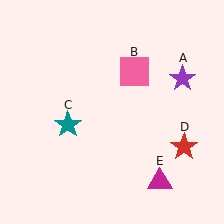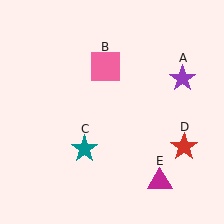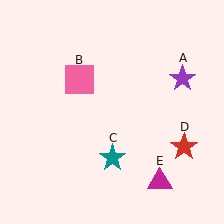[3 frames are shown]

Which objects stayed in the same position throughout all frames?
Purple star (object A) and red star (object D) and magenta triangle (object E) remained stationary.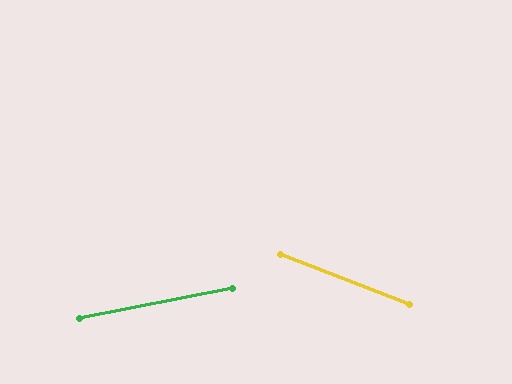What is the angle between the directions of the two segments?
Approximately 32 degrees.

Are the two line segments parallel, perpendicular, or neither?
Neither parallel nor perpendicular — they differ by about 32°.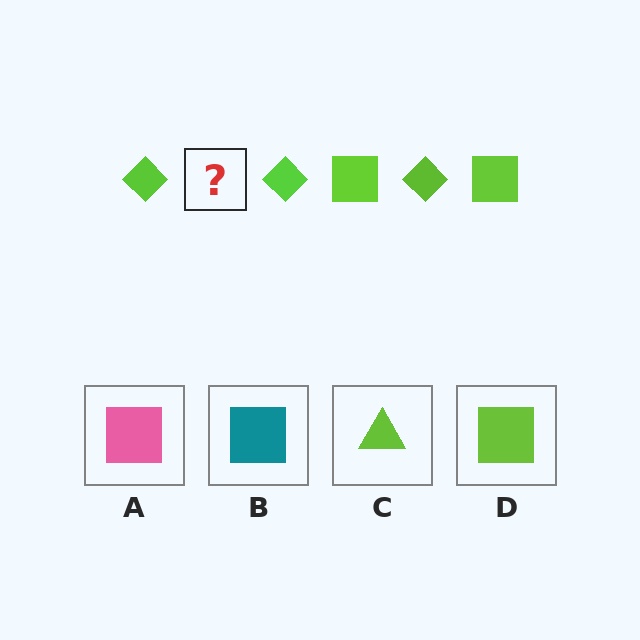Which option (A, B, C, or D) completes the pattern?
D.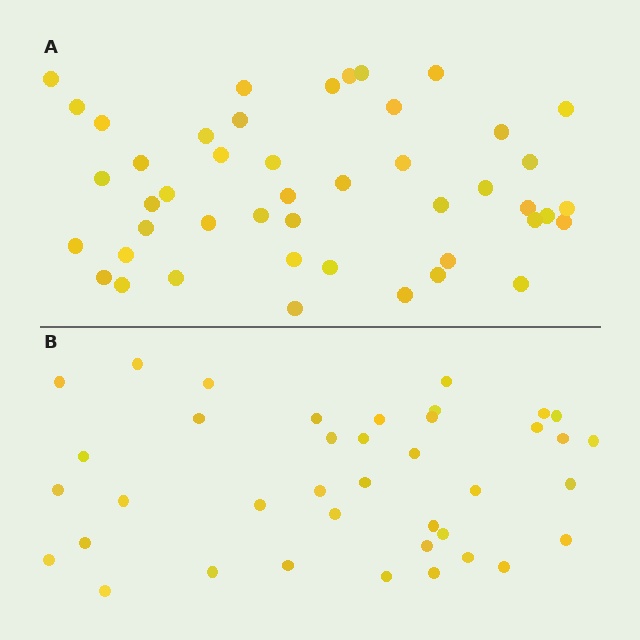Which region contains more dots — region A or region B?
Region A (the top region) has more dots.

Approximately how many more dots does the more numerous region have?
Region A has roughly 8 or so more dots than region B.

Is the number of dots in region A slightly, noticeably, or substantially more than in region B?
Region A has only slightly more — the two regions are fairly close. The ratio is roughly 1.2 to 1.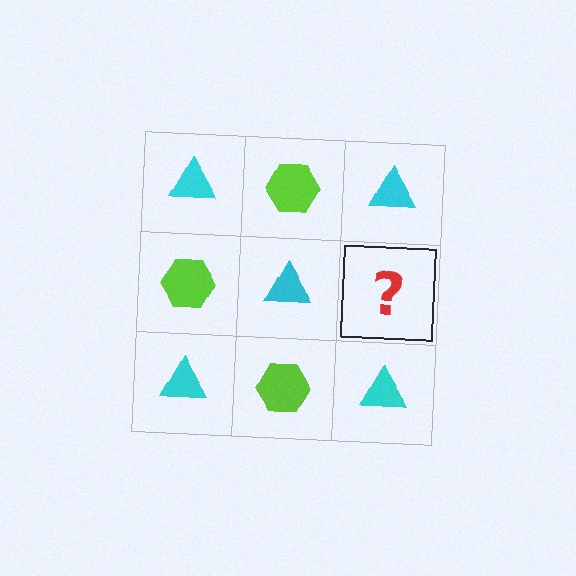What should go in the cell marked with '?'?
The missing cell should contain a lime hexagon.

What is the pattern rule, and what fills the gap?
The rule is that it alternates cyan triangle and lime hexagon in a checkerboard pattern. The gap should be filled with a lime hexagon.